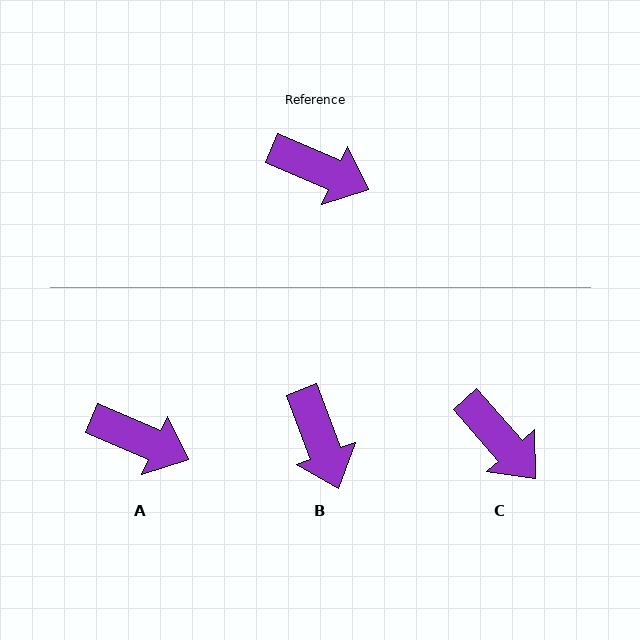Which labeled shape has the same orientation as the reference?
A.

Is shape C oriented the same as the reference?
No, it is off by about 25 degrees.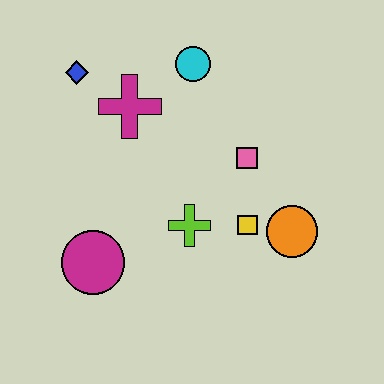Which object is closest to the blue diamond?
The magenta cross is closest to the blue diamond.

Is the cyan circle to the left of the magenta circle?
No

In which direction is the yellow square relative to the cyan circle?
The yellow square is below the cyan circle.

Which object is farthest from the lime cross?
The blue diamond is farthest from the lime cross.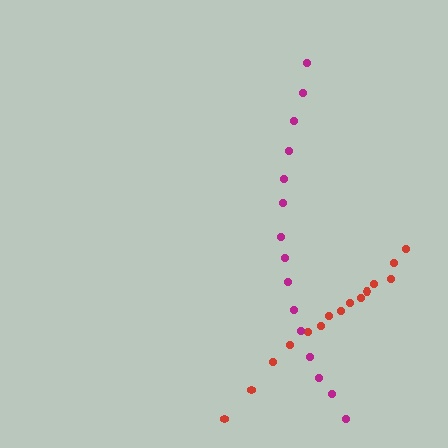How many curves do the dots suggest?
There are 2 distinct paths.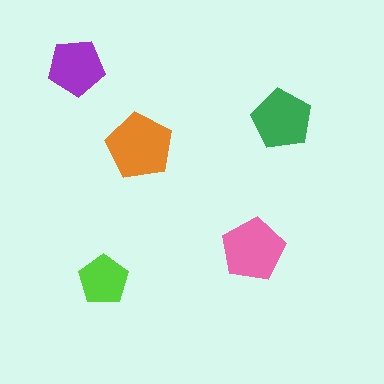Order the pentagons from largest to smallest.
the orange one, the pink one, the green one, the purple one, the lime one.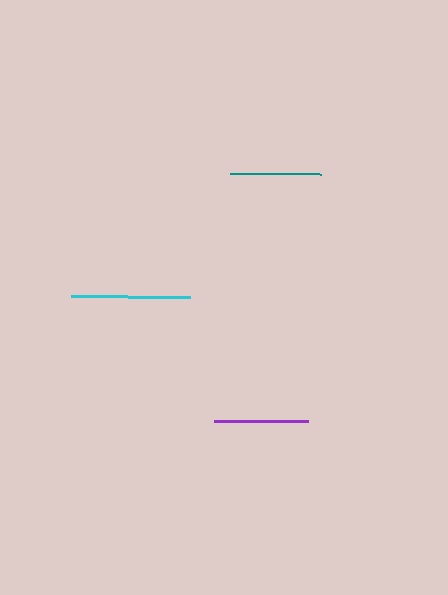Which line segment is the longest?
The cyan line is the longest at approximately 119 pixels.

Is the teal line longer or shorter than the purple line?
The purple line is longer than the teal line.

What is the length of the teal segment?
The teal segment is approximately 91 pixels long.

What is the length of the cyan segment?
The cyan segment is approximately 119 pixels long.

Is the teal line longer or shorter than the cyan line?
The cyan line is longer than the teal line.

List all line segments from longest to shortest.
From longest to shortest: cyan, purple, teal.